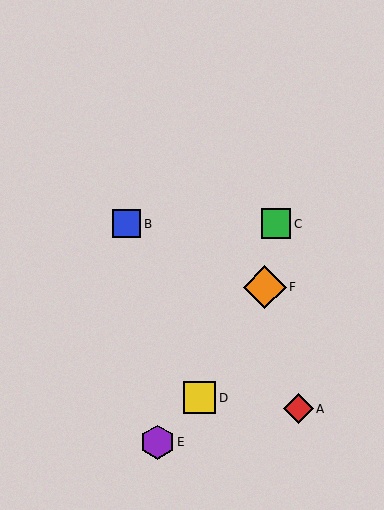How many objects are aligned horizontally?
2 objects (B, C) are aligned horizontally.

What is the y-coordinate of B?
Object B is at y≈224.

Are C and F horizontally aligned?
No, C is at y≈224 and F is at y≈287.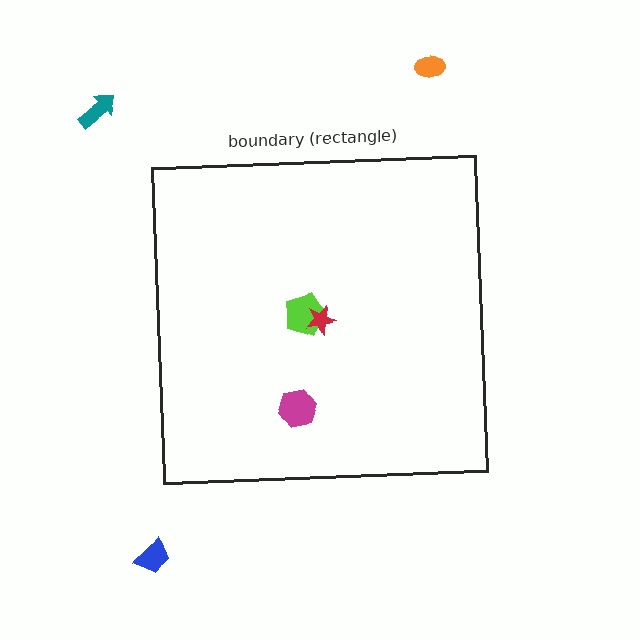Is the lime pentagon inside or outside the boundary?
Inside.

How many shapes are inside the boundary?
3 inside, 3 outside.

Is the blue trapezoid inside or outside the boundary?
Outside.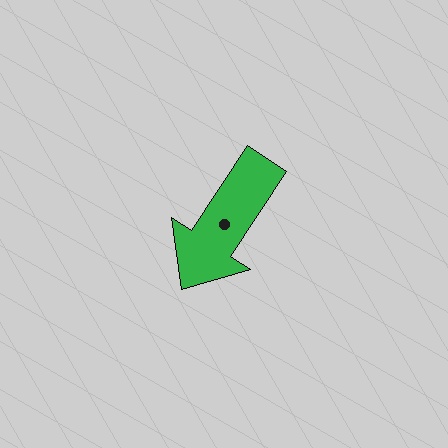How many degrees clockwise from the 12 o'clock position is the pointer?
Approximately 213 degrees.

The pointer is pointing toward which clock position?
Roughly 7 o'clock.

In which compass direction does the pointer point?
Southwest.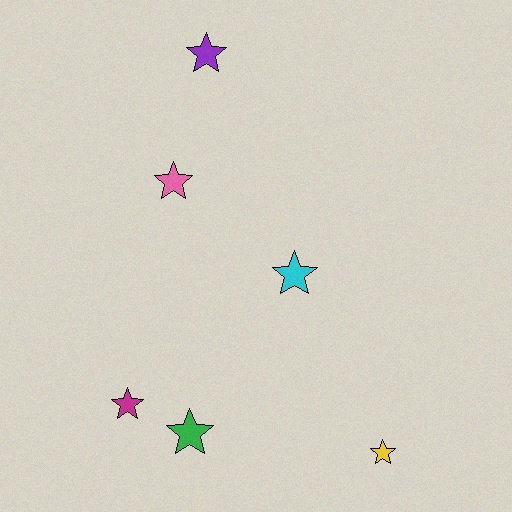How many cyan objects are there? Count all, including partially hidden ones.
There is 1 cyan object.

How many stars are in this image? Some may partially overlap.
There are 6 stars.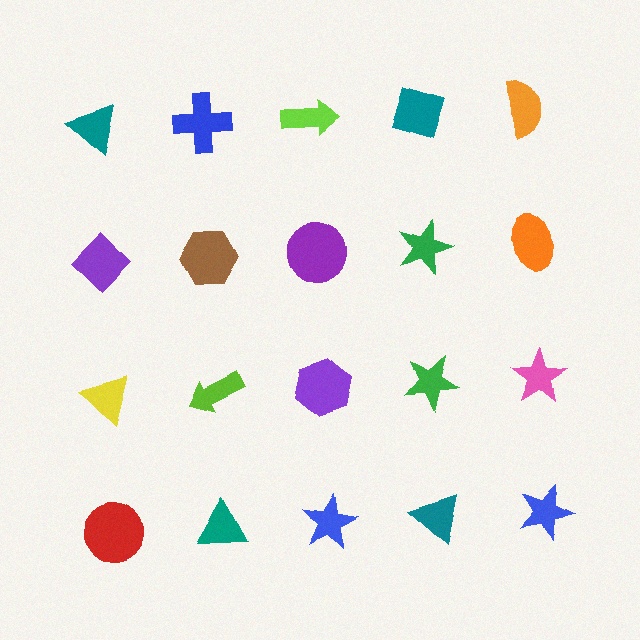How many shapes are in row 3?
5 shapes.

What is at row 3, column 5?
A pink star.